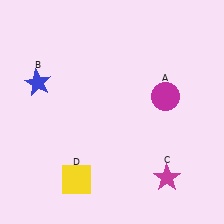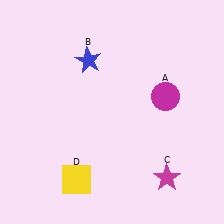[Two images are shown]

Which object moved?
The blue star (B) moved right.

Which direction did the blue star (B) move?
The blue star (B) moved right.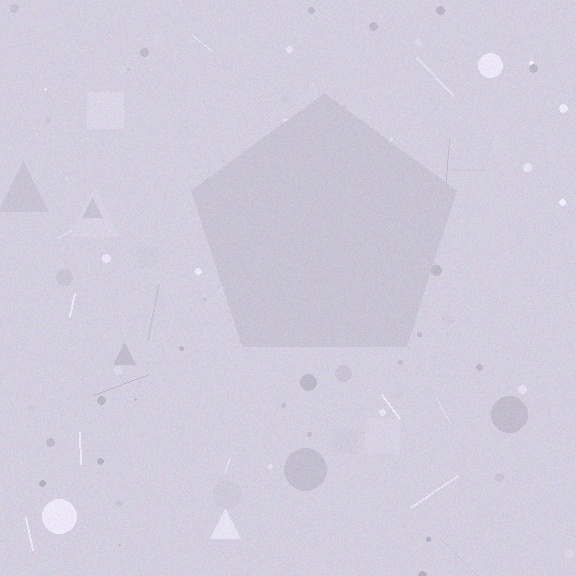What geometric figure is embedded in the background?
A pentagon is embedded in the background.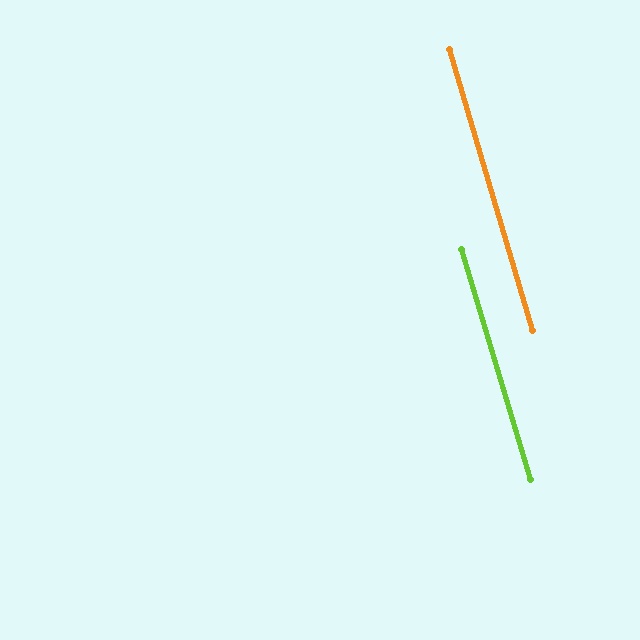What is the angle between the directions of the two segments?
Approximately 0 degrees.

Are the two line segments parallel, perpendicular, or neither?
Parallel — their directions differ by only 0.2°.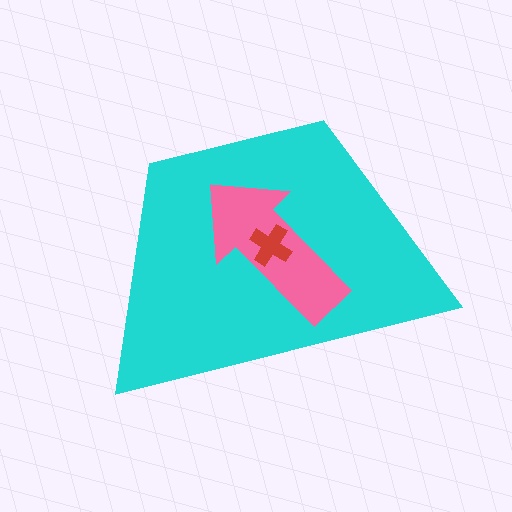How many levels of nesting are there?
3.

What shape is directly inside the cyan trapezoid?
The pink arrow.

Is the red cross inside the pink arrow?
Yes.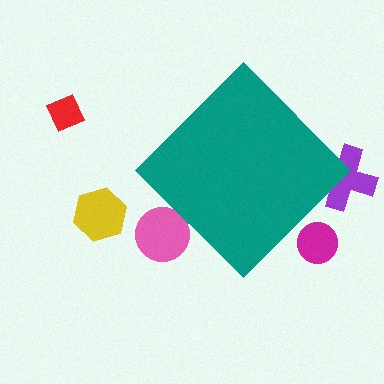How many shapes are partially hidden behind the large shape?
3 shapes are partially hidden.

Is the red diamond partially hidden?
No, the red diamond is fully visible.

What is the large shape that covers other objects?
A teal diamond.